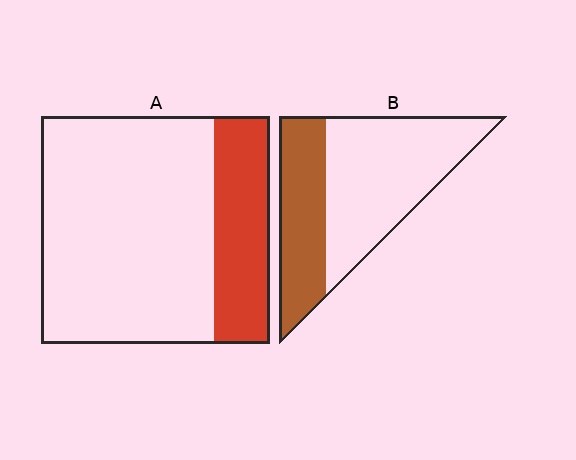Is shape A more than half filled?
No.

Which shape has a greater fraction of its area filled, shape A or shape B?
Shape B.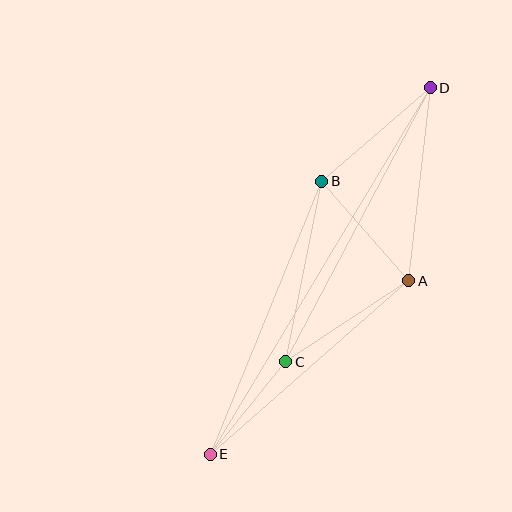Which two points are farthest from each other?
Points D and E are farthest from each other.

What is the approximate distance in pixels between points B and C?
The distance between B and C is approximately 184 pixels.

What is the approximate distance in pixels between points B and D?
The distance between B and D is approximately 143 pixels.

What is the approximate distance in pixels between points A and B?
The distance between A and B is approximately 132 pixels.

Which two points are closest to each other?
Points C and E are closest to each other.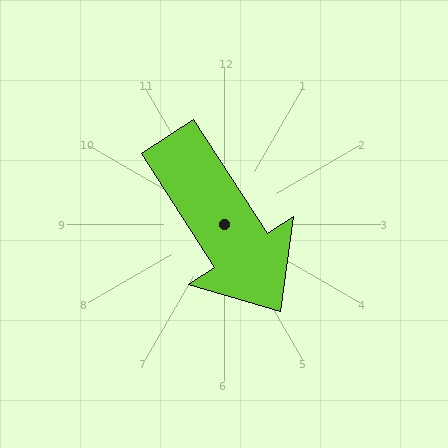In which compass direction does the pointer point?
Southeast.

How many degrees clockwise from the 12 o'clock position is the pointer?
Approximately 147 degrees.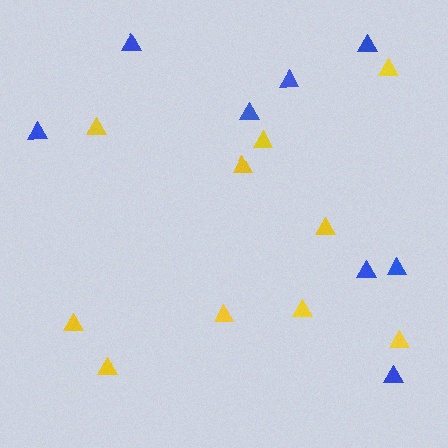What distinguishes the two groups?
There are 2 groups: one group of yellow triangles (10) and one group of blue triangles (8).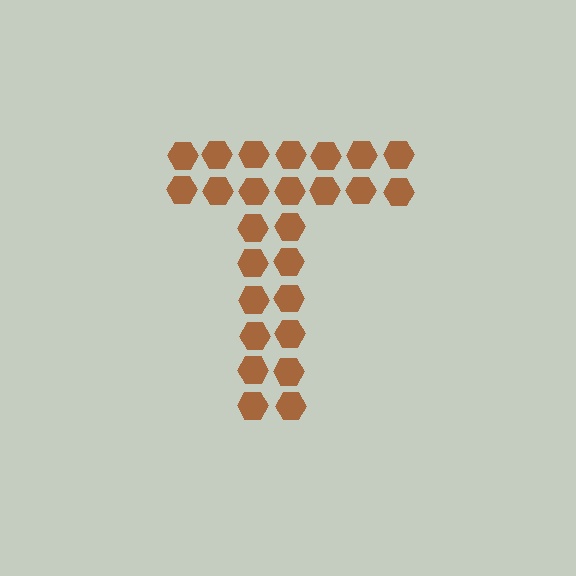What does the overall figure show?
The overall figure shows the letter T.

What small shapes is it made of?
It is made of small hexagons.